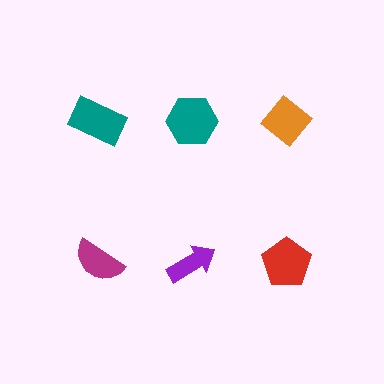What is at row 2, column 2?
A purple arrow.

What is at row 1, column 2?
A teal hexagon.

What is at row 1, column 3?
An orange diamond.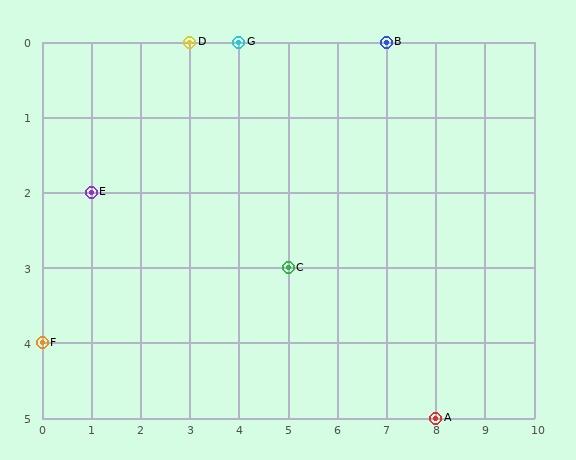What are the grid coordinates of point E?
Point E is at grid coordinates (1, 2).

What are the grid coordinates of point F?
Point F is at grid coordinates (0, 4).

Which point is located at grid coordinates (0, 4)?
Point F is at (0, 4).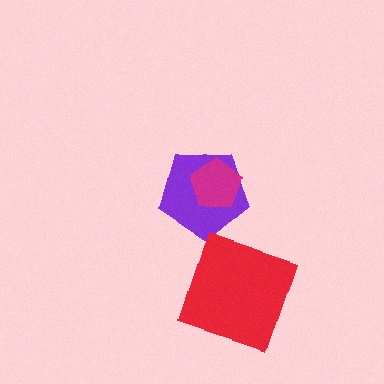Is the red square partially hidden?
No, no other shape covers it.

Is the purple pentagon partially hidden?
Yes, it is partially covered by another shape.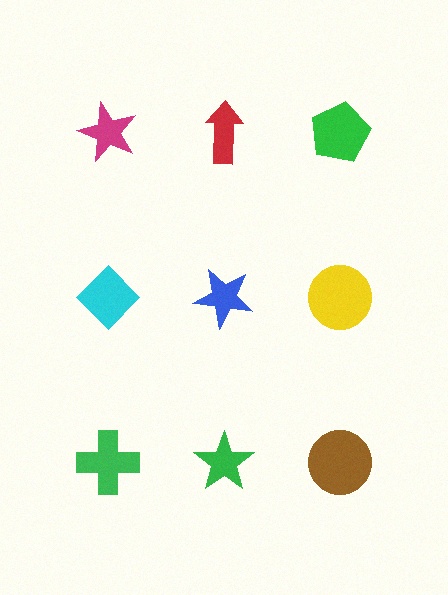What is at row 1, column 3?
A green pentagon.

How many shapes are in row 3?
3 shapes.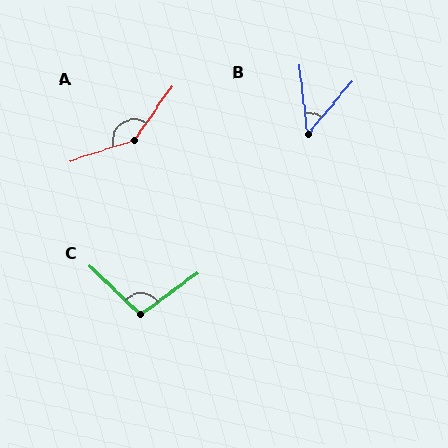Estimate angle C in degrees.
Approximately 100 degrees.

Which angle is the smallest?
B, at approximately 47 degrees.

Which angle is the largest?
A, at approximately 143 degrees.